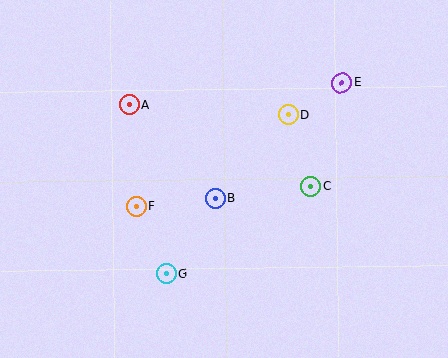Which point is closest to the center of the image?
Point B at (215, 199) is closest to the center.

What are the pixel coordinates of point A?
Point A is at (129, 105).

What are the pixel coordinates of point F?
Point F is at (136, 206).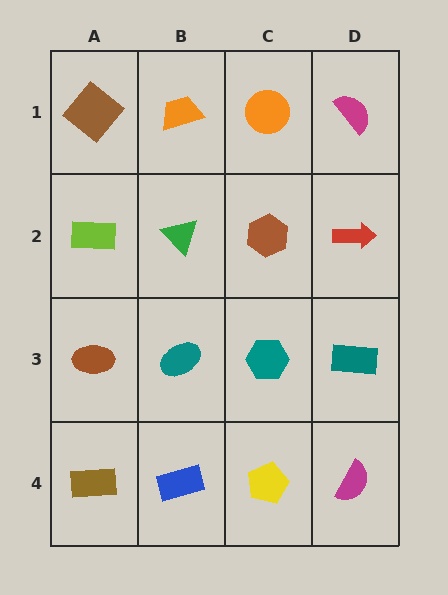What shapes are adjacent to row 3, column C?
A brown hexagon (row 2, column C), a yellow pentagon (row 4, column C), a teal ellipse (row 3, column B), a teal rectangle (row 3, column D).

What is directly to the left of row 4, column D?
A yellow pentagon.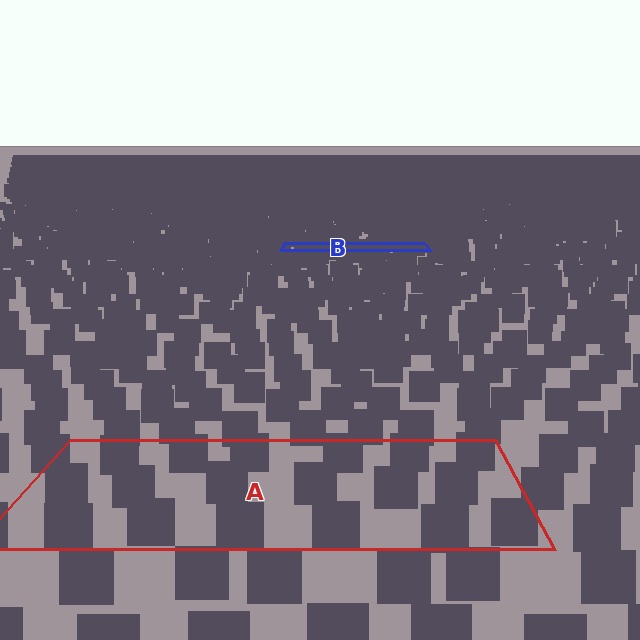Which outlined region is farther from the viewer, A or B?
Region B is farther from the viewer — the texture elements inside it appear smaller and more densely packed.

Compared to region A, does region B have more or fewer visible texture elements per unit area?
Region B has more texture elements per unit area — they are packed more densely because it is farther away.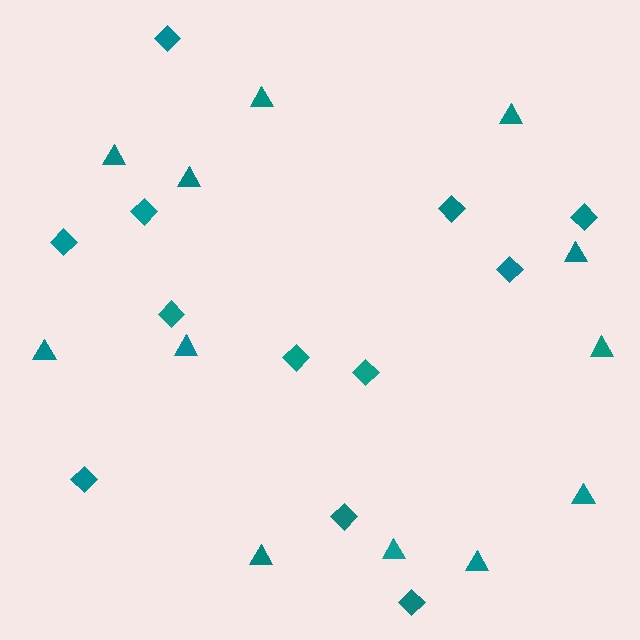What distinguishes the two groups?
There are 2 groups: one group of triangles (12) and one group of diamonds (12).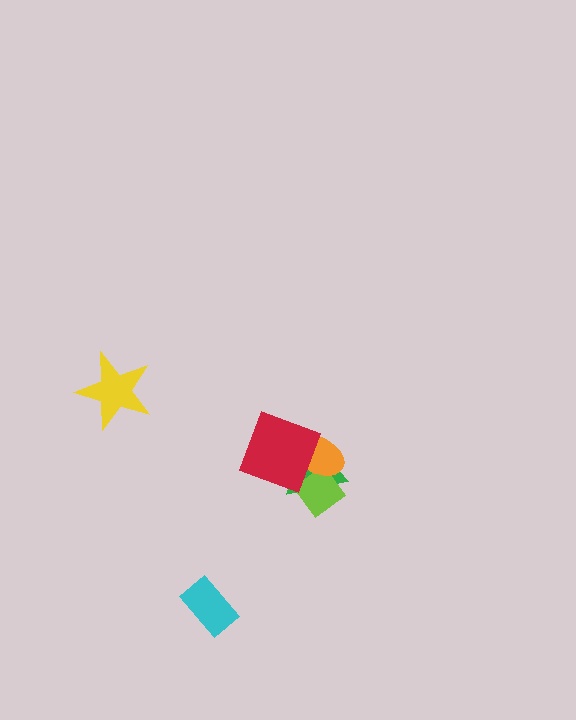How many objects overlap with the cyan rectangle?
0 objects overlap with the cyan rectangle.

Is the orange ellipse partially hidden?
Yes, it is partially covered by another shape.